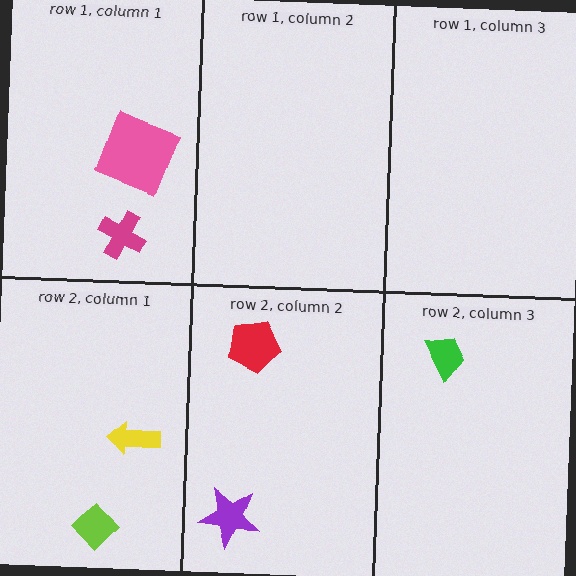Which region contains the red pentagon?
The row 2, column 2 region.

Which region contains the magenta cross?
The row 1, column 1 region.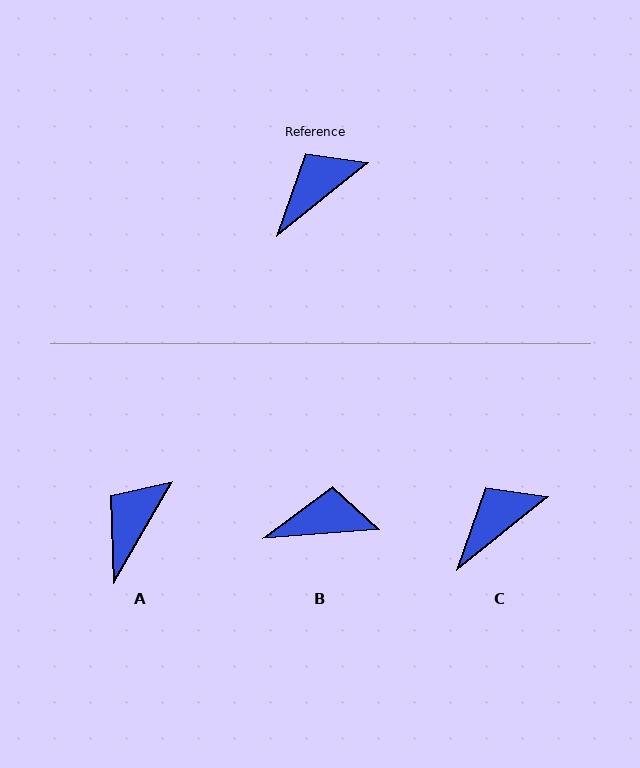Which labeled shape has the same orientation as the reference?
C.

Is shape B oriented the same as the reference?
No, it is off by about 34 degrees.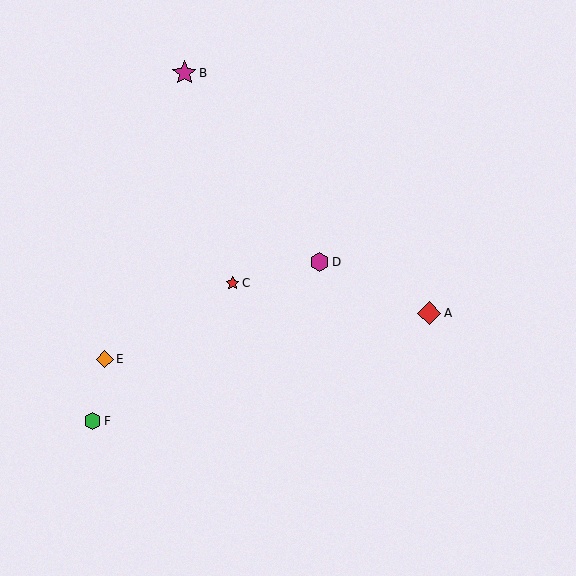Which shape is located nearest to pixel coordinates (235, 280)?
The red star (labeled C) at (233, 283) is nearest to that location.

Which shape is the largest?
The magenta star (labeled B) is the largest.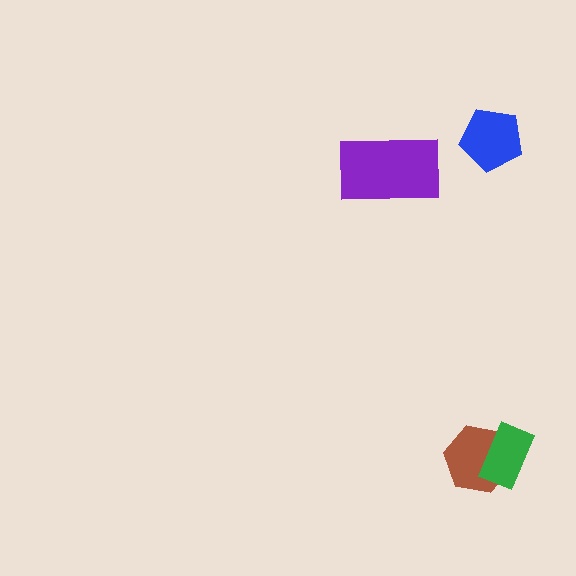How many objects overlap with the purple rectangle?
0 objects overlap with the purple rectangle.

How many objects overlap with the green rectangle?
1 object overlaps with the green rectangle.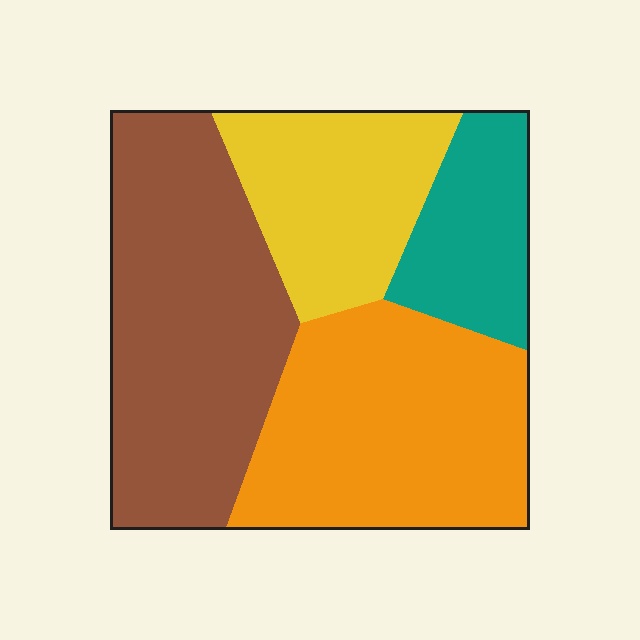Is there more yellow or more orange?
Orange.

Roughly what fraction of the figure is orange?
Orange covers roughly 30% of the figure.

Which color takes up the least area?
Teal, at roughly 15%.